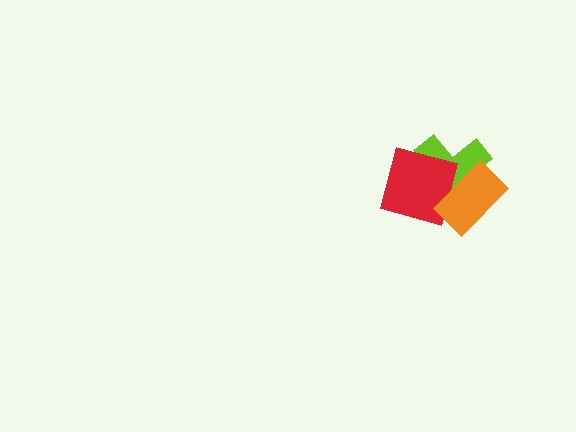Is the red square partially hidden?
Yes, it is partially covered by another shape.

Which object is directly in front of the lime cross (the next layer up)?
The red square is directly in front of the lime cross.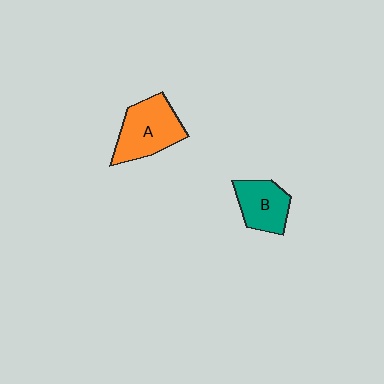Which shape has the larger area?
Shape A (orange).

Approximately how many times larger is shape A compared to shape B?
Approximately 1.4 times.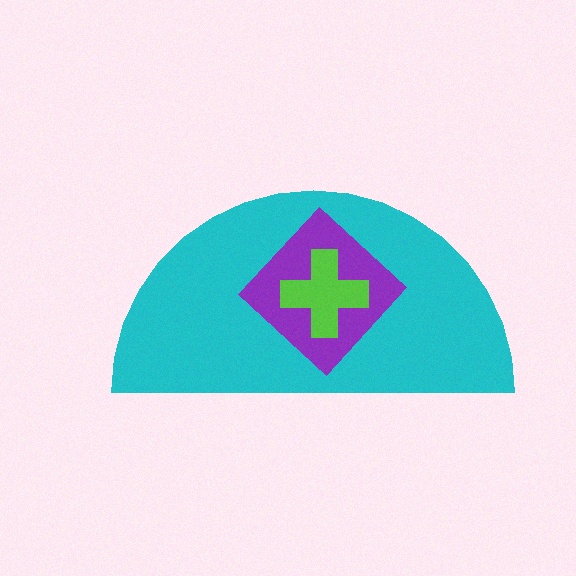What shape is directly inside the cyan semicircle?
The purple diamond.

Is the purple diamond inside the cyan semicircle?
Yes.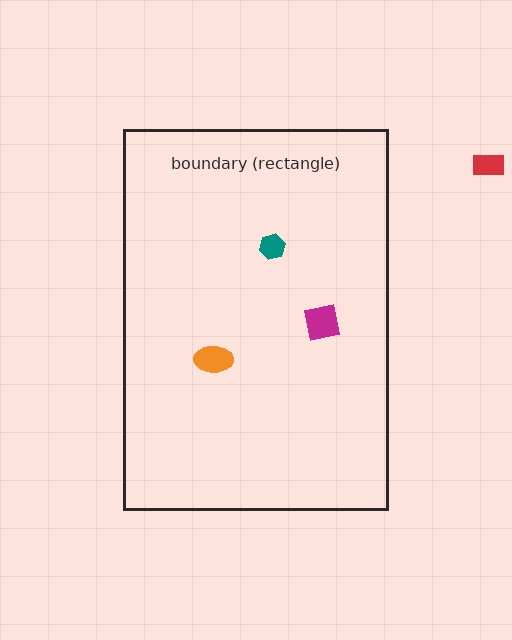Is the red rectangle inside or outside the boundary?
Outside.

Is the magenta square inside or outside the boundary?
Inside.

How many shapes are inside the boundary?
3 inside, 1 outside.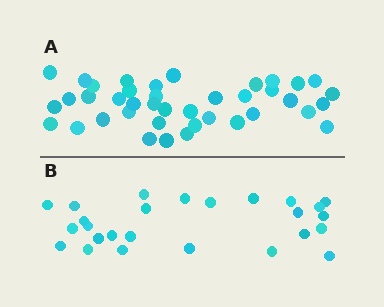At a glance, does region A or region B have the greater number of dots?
Region A (the top region) has more dots.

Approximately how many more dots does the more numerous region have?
Region A has approximately 15 more dots than region B.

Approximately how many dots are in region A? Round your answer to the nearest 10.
About 40 dots.